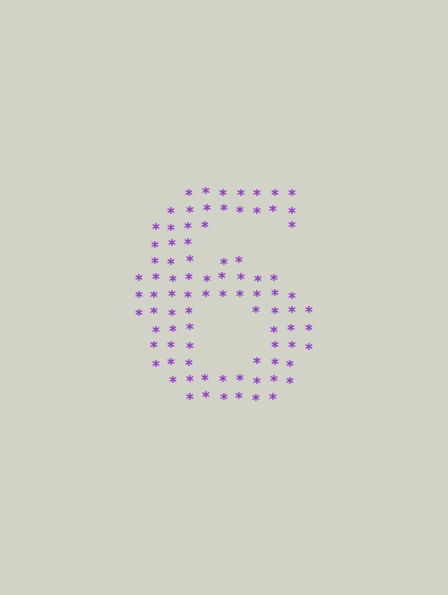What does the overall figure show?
The overall figure shows the digit 6.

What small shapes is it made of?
It is made of small asterisks.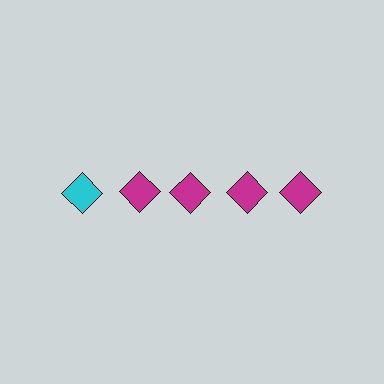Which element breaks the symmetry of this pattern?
The cyan diamond in the top row, leftmost column breaks the symmetry. All other shapes are magenta diamonds.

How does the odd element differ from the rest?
It has a different color: cyan instead of magenta.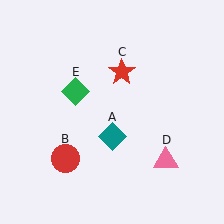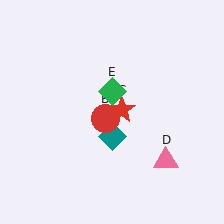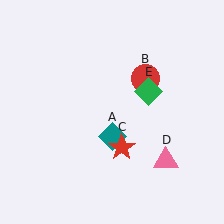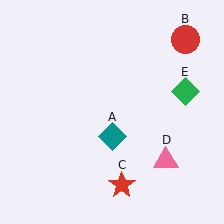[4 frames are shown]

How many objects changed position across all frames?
3 objects changed position: red circle (object B), red star (object C), green diamond (object E).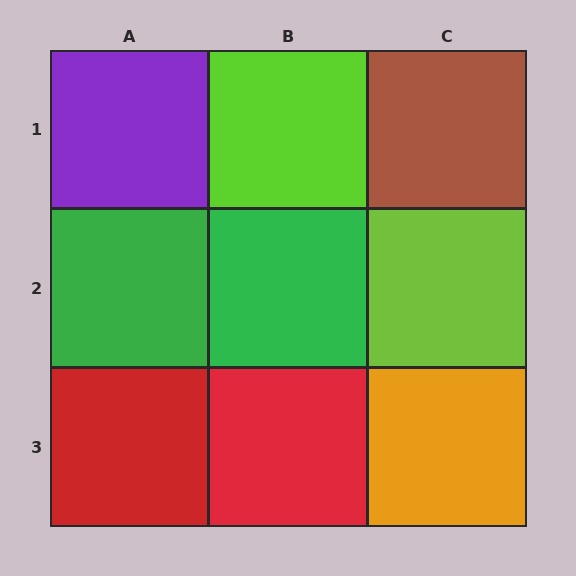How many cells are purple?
1 cell is purple.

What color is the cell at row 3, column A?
Red.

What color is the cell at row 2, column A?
Green.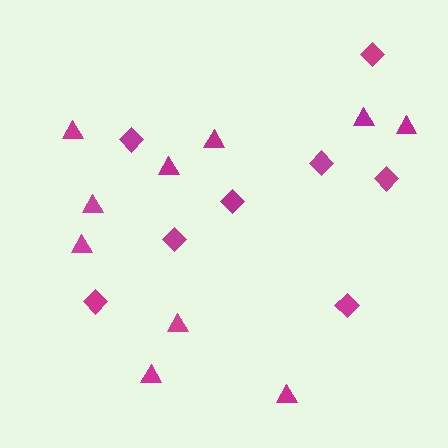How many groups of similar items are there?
There are 2 groups: one group of triangles (10) and one group of diamonds (8).